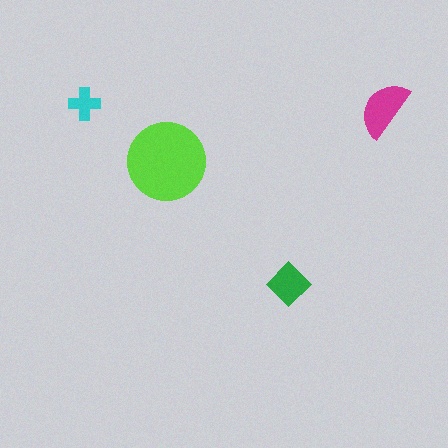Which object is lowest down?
The green diamond is bottommost.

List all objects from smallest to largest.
The cyan cross, the green diamond, the magenta semicircle, the lime circle.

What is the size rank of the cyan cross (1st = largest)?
4th.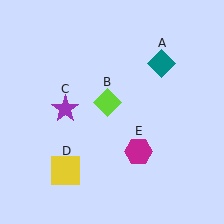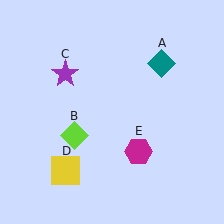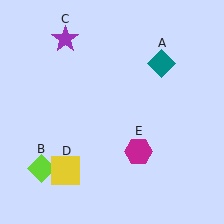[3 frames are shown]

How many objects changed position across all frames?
2 objects changed position: lime diamond (object B), purple star (object C).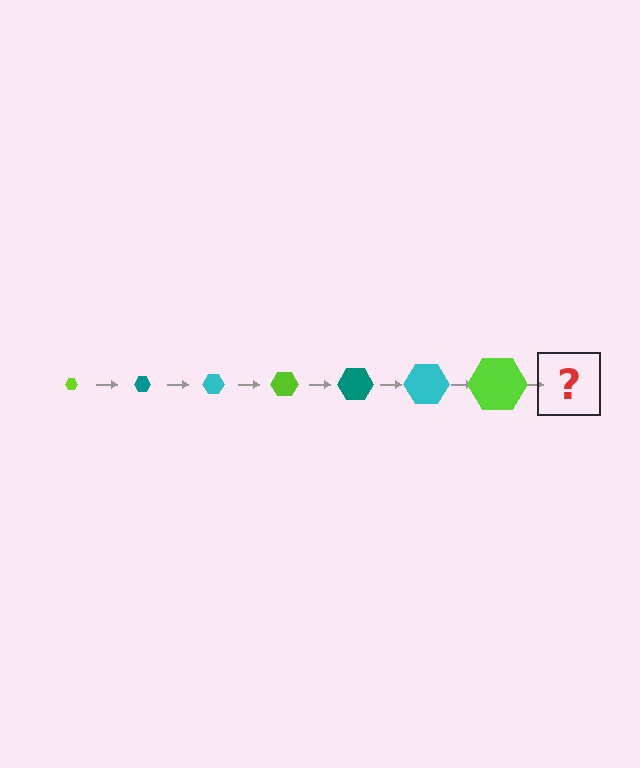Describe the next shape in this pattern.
It should be a teal hexagon, larger than the previous one.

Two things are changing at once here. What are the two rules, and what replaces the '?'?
The two rules are that the hexagon grows larger each step and the color cycles through lime, teal, and cyan. The '?' should be a teal hexagon, larger than the previous one.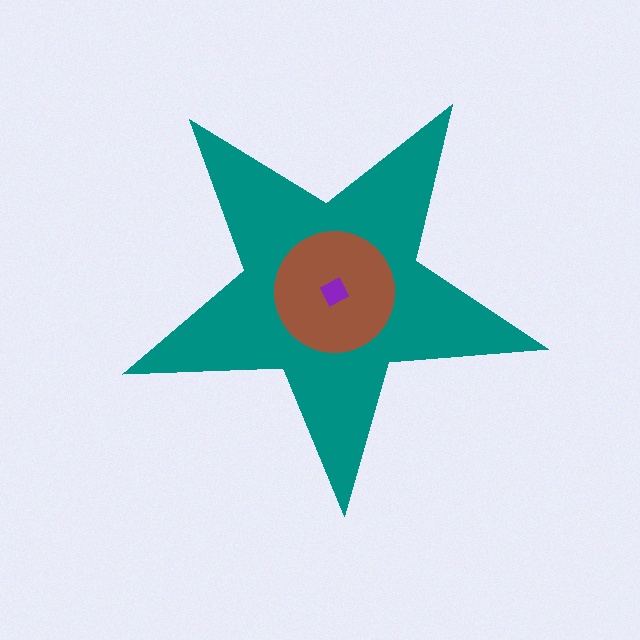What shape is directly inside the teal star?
The brown circle.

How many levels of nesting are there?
3.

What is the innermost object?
The purple diamond.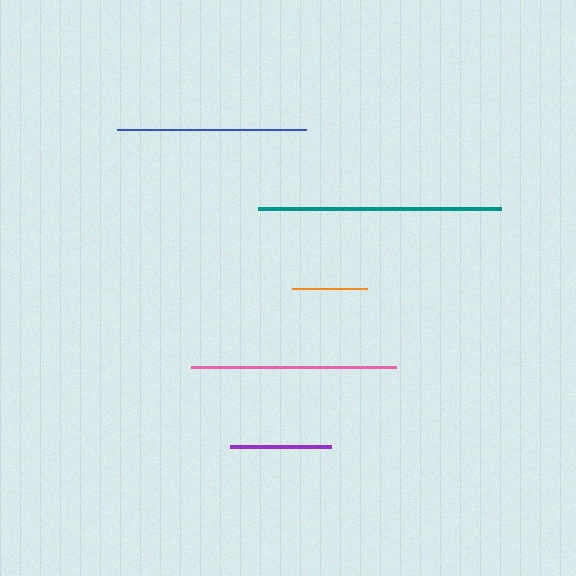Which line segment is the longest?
The teal line is the longest at approximately 243 pixels.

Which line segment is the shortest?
The orange line is the shortest at approximately 76 pixels.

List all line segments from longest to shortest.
From longest to shortest: teal, pink, blue, purple, orange.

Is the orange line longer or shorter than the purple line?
The purple line is longer than the orange line.